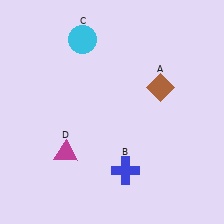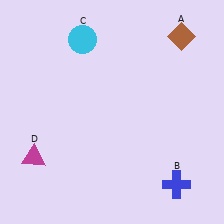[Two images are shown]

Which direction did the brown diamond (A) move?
The brown diamond (A) moved up.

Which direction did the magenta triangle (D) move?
The magenta triangle (D) moved left.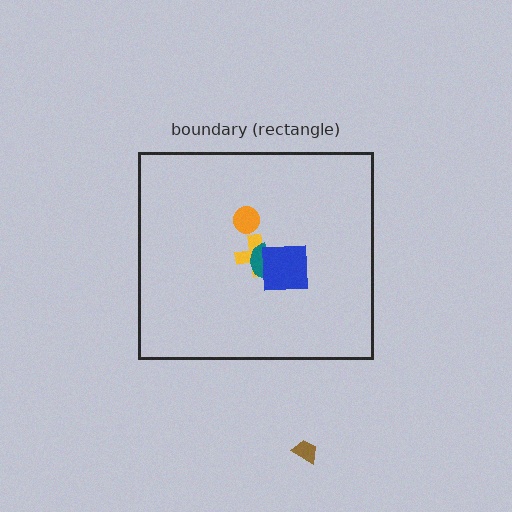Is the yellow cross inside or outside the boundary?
Inside.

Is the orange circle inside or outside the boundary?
Inside.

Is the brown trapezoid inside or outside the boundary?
Outside.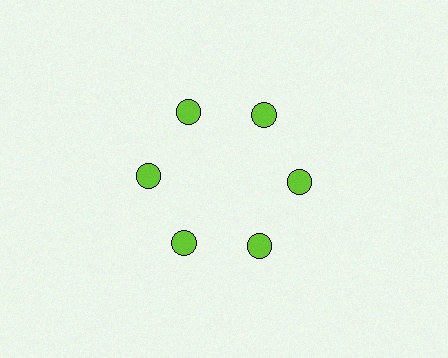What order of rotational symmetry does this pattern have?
This pattern has 6-fold rotational symmetry.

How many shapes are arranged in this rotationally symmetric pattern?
There are 6 shapes, arranged in 6 groups of 1.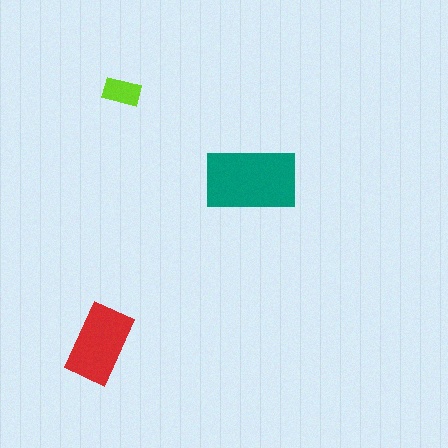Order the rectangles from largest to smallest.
the teal one, the red one, the lime one.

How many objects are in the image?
There are 3 objects in the image.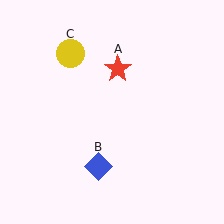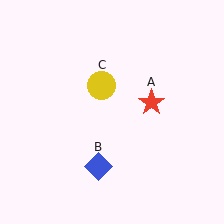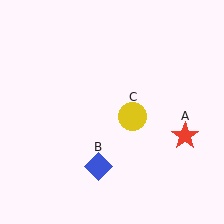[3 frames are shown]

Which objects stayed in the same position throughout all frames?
Blue diamond (object B) remained stationary.